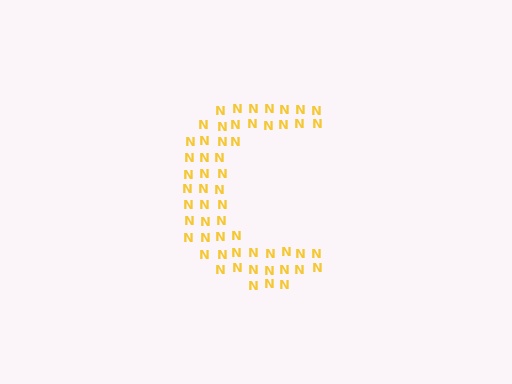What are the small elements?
The small elements are letter N's.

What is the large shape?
The large shape is the letter C.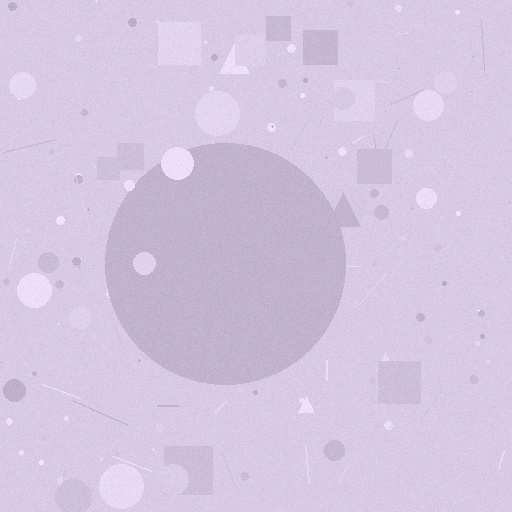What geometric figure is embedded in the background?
A circle is embedded in the background.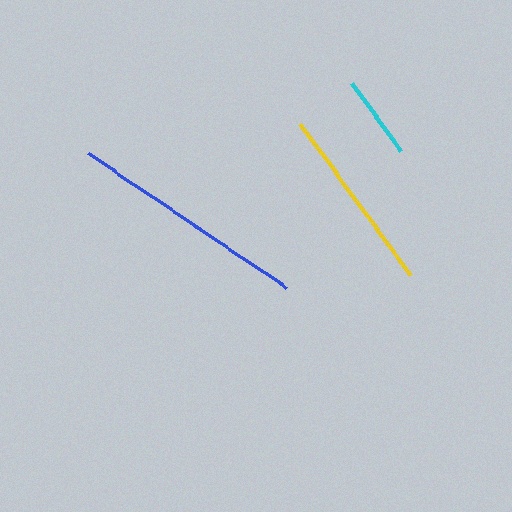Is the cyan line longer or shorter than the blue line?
The blue line is longer than the cyan line.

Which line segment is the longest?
The blue line is the longest at approximately 239 pixels.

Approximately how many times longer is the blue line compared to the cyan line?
The blue line is approximately 2.9 times the length of the cyan line.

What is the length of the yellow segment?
The yellow segment is approximately 188 pixels long.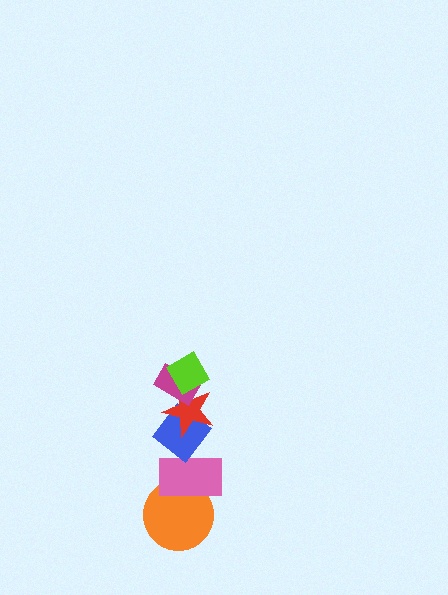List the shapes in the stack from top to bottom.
From top to bottom: the lime diamond, the magenta rectangle, the red star, the blue diamond, the pink rectangle, the orange circle.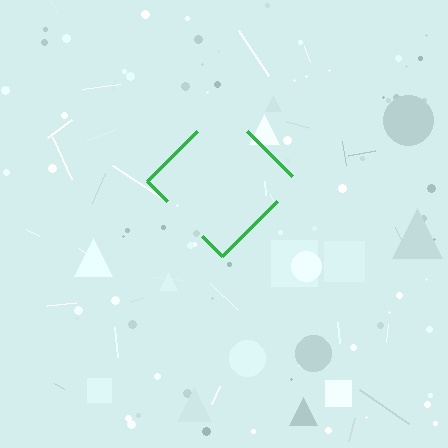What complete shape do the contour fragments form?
The contour fragments form a diamond.